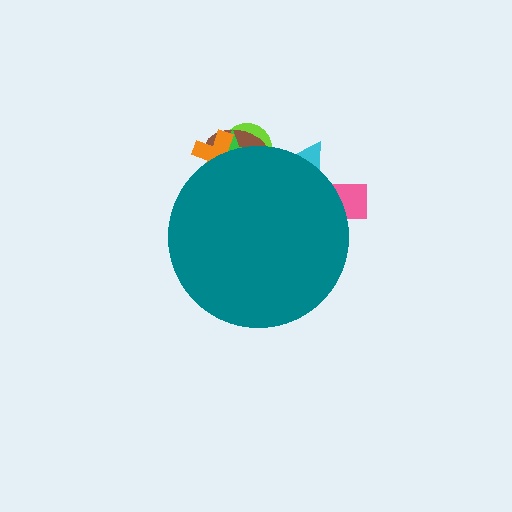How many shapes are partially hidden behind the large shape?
6 shapes are partially hidden.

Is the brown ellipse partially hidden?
Yes, the brown ellipse is partially hidden behind the teal circle.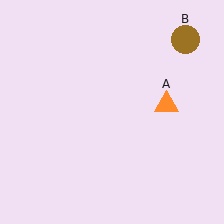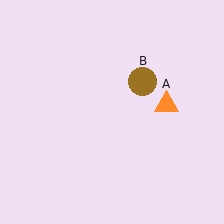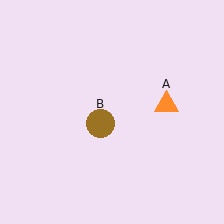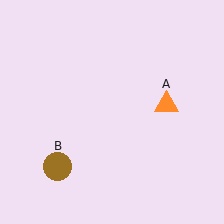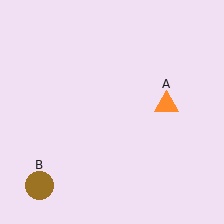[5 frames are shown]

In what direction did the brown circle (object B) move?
The brown circle (object B) moved down and to the left.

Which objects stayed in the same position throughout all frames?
Orange triangle (object A) remained stationary.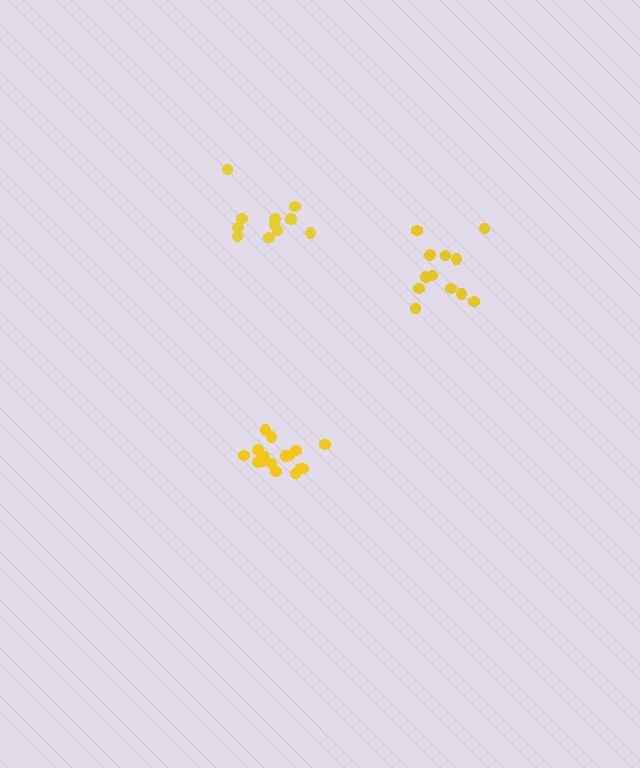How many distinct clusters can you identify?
There are 3 distinct clusters.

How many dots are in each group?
Group 1: 16 dots, Group 2: 11 dots, Group 3: 12 dots (39 total).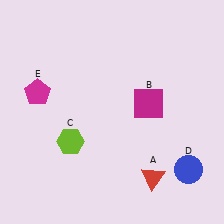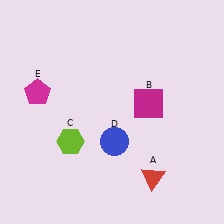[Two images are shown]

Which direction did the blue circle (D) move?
The blue circle (D) moved left.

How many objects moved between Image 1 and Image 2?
1 object moved between the two images.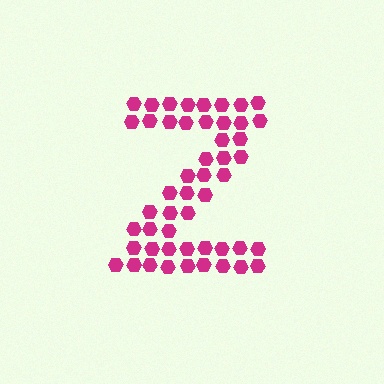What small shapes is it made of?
It is made of small hexagons.